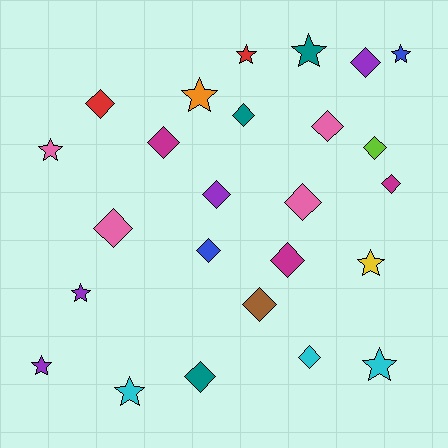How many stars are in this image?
There are 10 stars.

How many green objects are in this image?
There are no green objects.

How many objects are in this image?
There are 25 objects.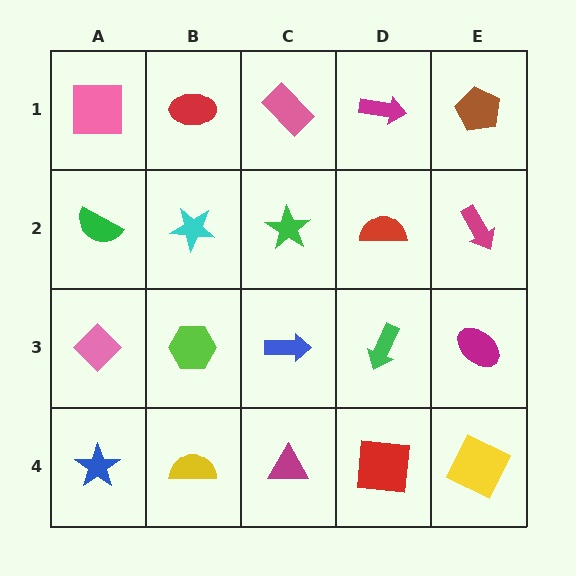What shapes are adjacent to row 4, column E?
A magenta ellipse (row 3, column E), a red square (row 4, column D).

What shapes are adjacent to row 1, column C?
A green star (row 2, column C), a red ellipse (row 1, column B), a magenta arrow (row 1, column D).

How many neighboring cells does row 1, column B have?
3.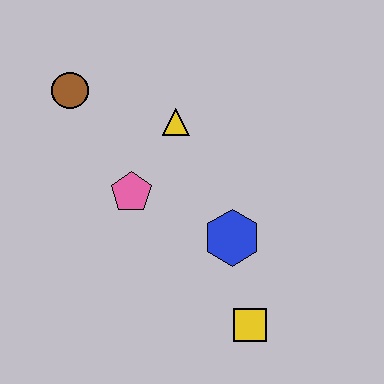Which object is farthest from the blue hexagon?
The brown circle is farthest from the blue hexagon.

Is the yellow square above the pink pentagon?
No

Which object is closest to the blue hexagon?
The yellow square is closest to the blue hexagon.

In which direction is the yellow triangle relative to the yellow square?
The yellow triangle is above the yellow square.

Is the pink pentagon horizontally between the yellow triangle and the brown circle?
Yes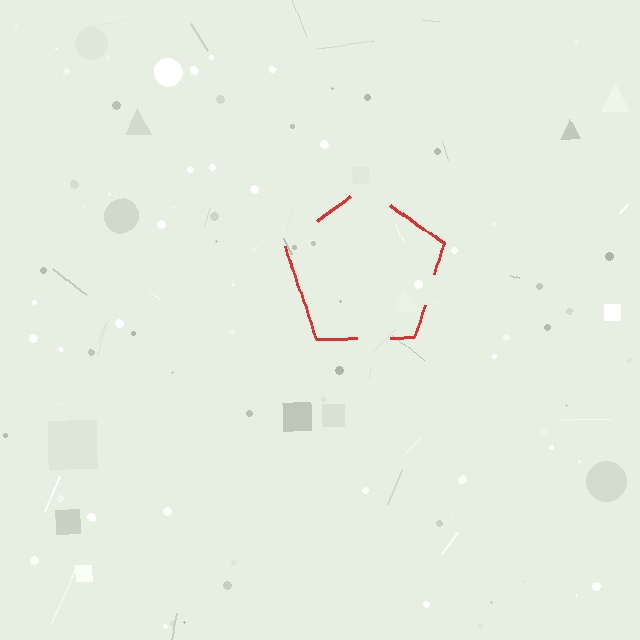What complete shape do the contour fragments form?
The contour fragments form a pentagon.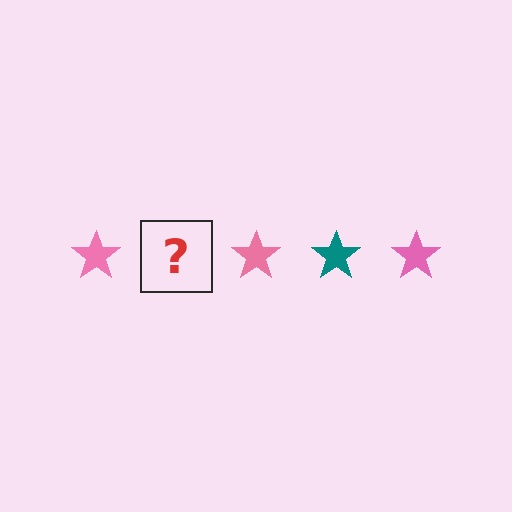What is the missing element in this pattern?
The missing element is a teal star.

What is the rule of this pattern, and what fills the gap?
The rule is that the pattern cycles through pink, teal stars. The gap should be filled with a teal star.